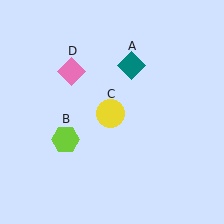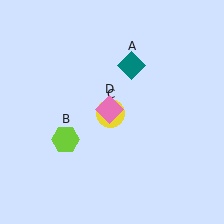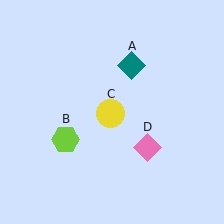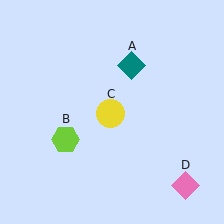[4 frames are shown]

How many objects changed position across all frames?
1 object changed position: pink diamond (object D).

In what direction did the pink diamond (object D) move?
The pink diamond (object D) moved down and to the right.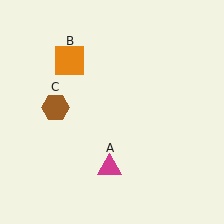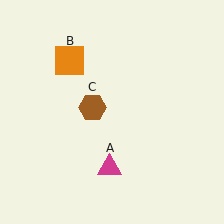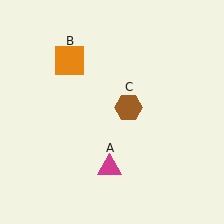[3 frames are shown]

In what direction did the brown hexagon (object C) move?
The brown hexagon (object C) moved right.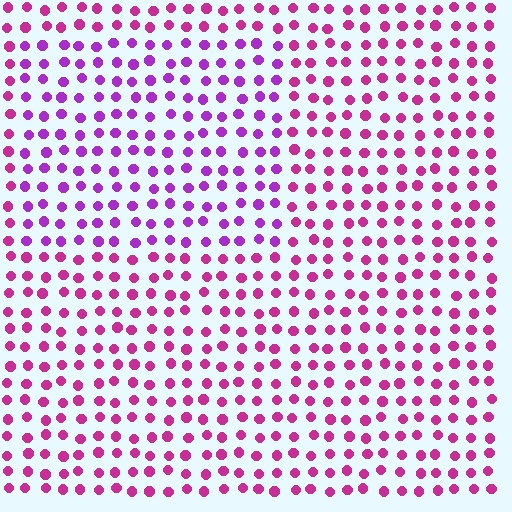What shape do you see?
I see a rectangle.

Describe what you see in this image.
The image is filled with small magenta elements in a uniform arrangement. A rectangle-shaped region is visible where the elements are tinted to a slightly different hue, forming a subtle color boundary.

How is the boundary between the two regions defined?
The boundary is defined purely by a slight shift in hue (about 31 degrees). Spacing, size, and orientation are identical on both sides.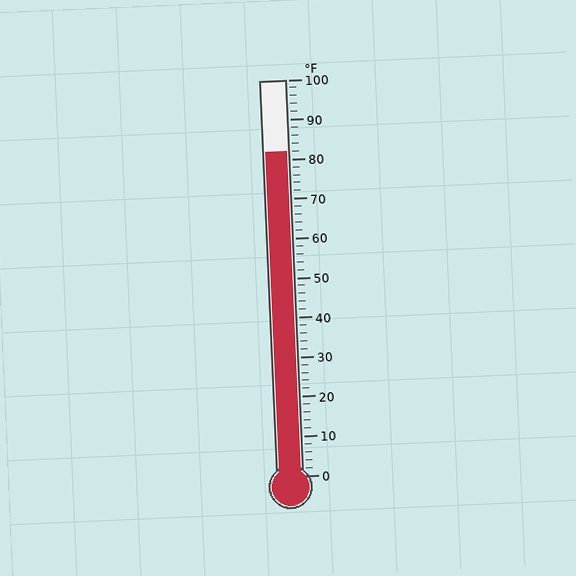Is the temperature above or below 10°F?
The temperature is above 10°F.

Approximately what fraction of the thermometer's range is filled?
The thermometer is filled to approximately 80% of its range.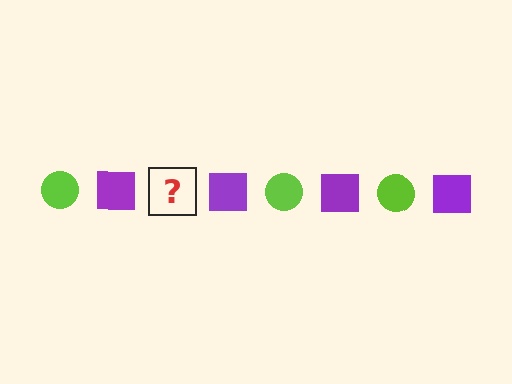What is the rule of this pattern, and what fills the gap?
The rule is that the pattern alternates between lime circle and purple square. The gap should be filled with a lime circle.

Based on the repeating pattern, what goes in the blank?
The blank should be a lime circle.